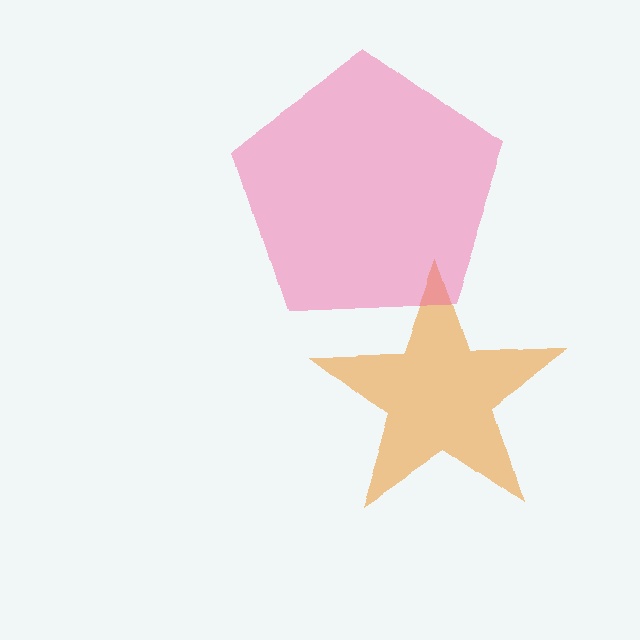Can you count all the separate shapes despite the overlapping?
Yes, there are 2 separate shapes.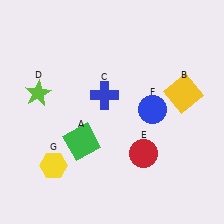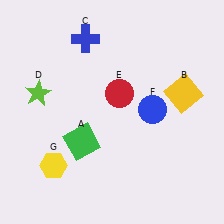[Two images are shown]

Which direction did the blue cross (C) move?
The blue cross (C) moved up.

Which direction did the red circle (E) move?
The red circle (E) moved up.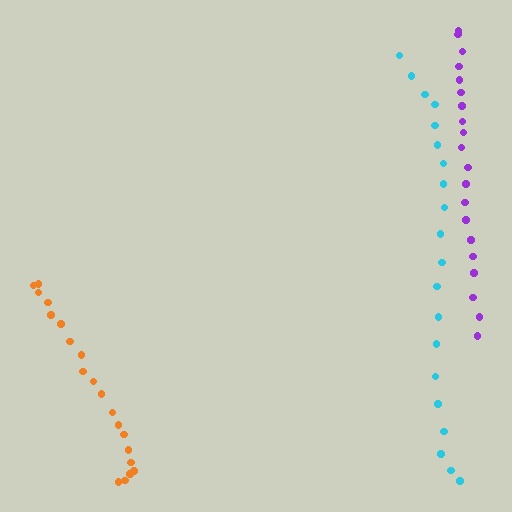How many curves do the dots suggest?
There are 3 distinct paths.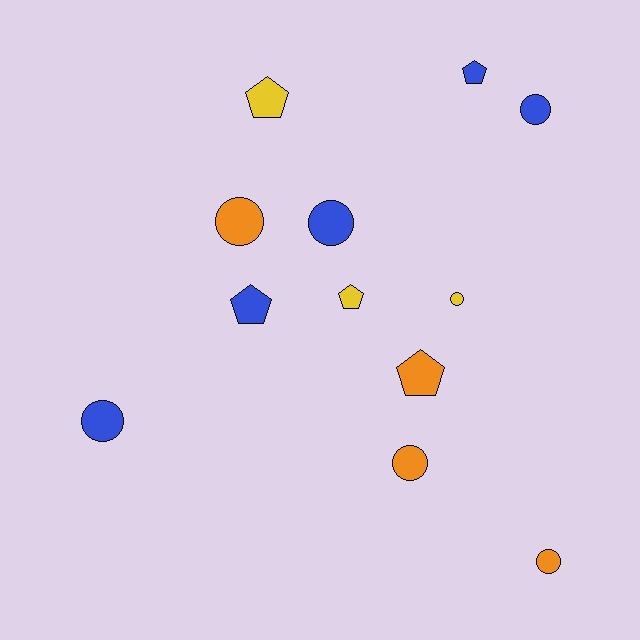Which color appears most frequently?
Blue, with 5 objects.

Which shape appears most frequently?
Circle, with 7 objects.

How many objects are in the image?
There are 12 objects.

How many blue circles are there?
There are 3 blue circles.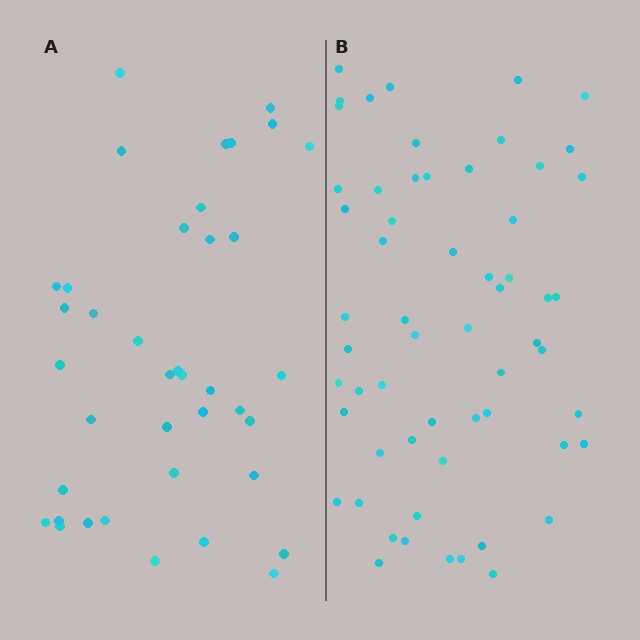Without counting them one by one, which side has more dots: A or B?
Region B (the right region) has more dots.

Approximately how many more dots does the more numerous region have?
Region B has approximately 20 more dots than region A.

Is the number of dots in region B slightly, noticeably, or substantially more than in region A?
Region B has substantially more. The ratio is roughly 1.5 to 1.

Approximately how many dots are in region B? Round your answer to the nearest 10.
About 60 dots. (The exact count is 59, which rounds to 60.)